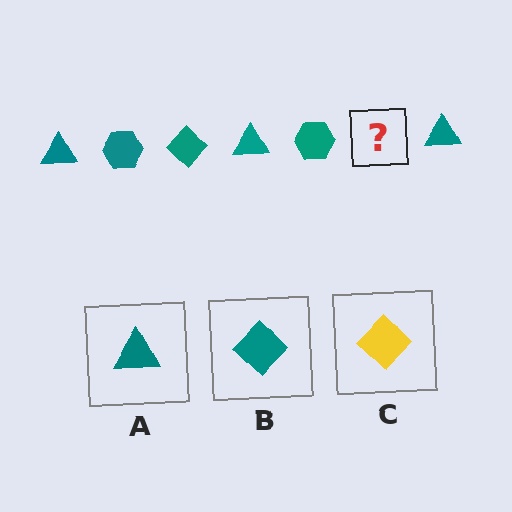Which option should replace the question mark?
Option B.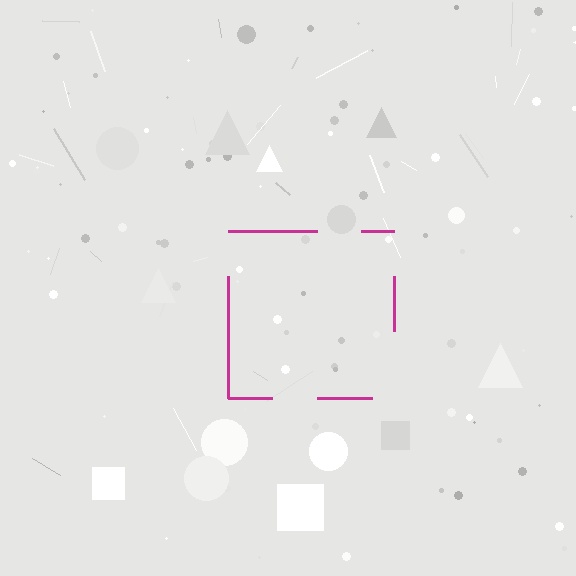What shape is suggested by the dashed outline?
The dashed outline suggests a square.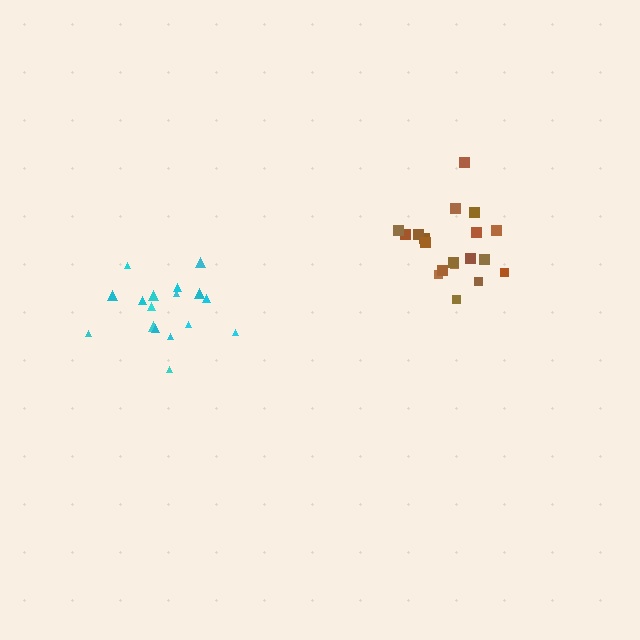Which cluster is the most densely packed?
Brown.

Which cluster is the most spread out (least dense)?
Cyan.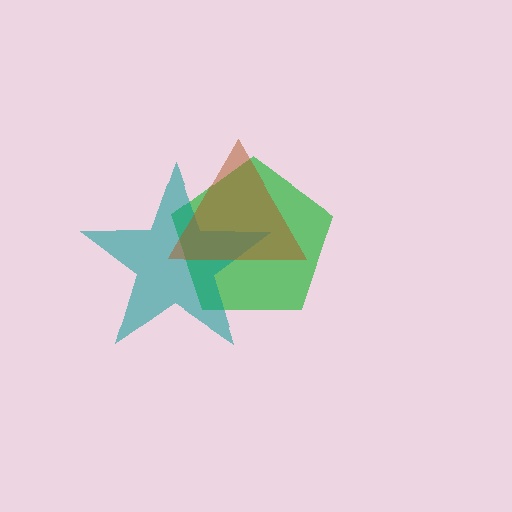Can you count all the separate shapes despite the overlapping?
Yes, there are 3 separate shapes.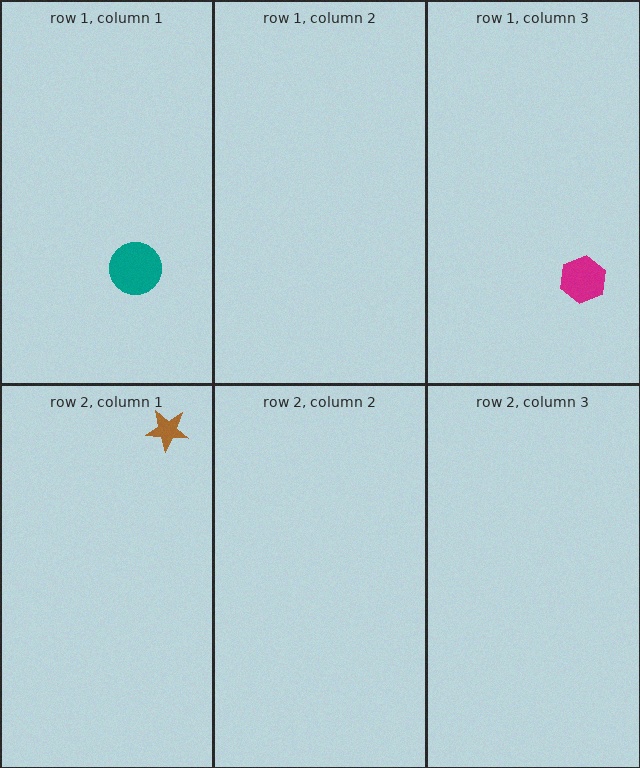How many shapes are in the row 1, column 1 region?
1.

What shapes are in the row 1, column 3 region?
The magenta hexagon.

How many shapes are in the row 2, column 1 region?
1.